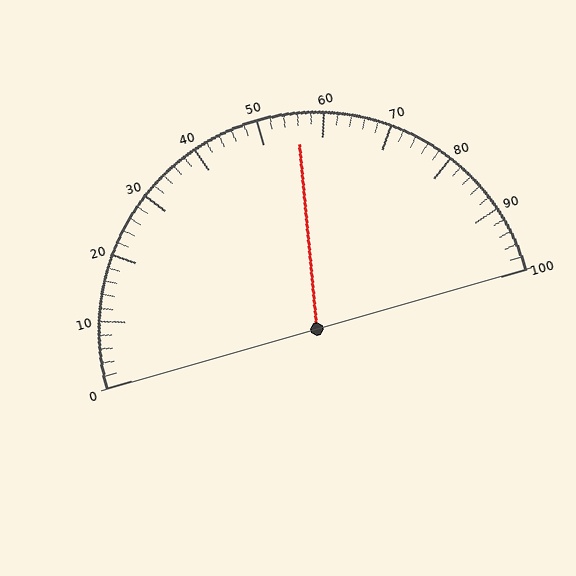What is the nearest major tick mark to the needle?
The nearest major tick mark is 60.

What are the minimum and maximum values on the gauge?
The gauge ranges from 0 to 100.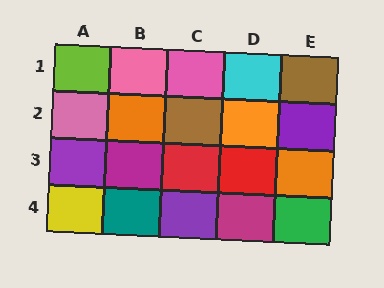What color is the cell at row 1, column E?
Brown.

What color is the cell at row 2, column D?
Orange.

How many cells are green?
1 cell is green.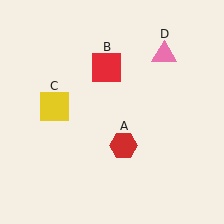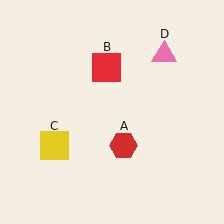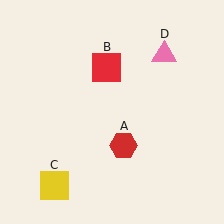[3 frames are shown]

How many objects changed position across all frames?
1 object changed position: yellow square (object C).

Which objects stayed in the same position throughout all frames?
Red hexagon (object A) and red square (object B) and pink triangle (object D) remained stationary.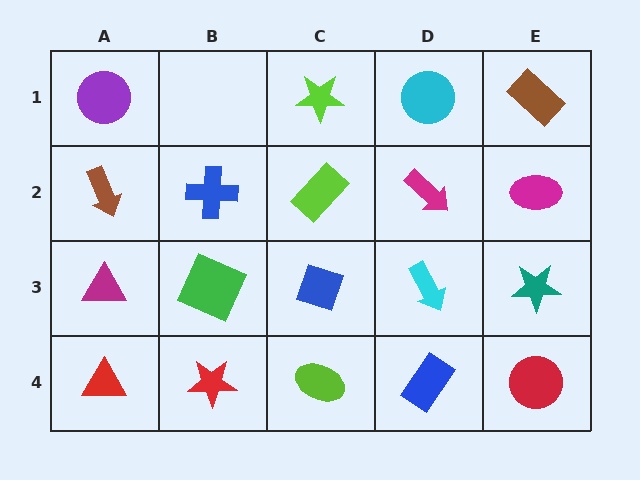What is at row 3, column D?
A cyan arrow.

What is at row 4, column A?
A red triangle.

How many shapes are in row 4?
5 shapes.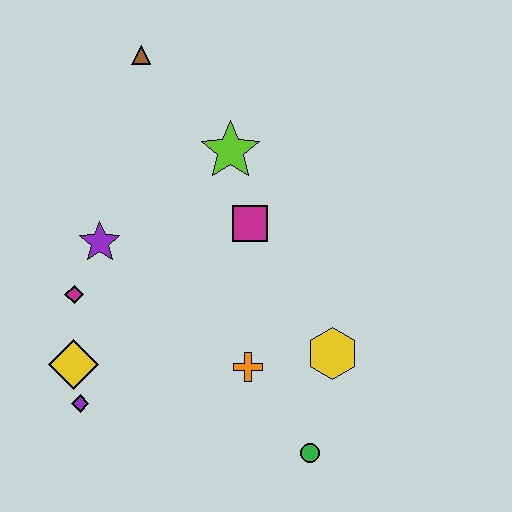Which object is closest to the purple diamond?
The yellow diamond is closest to the purple diamond.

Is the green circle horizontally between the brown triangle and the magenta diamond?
No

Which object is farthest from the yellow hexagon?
The brown triangle is farthest from the yellow hexagon.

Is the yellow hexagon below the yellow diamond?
No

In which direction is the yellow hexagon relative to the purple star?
The yellow hexagon is to the right of the purple star.